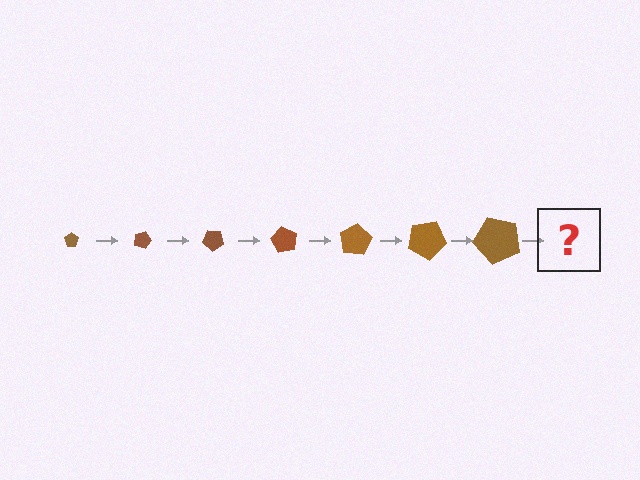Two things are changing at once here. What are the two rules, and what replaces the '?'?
The two rules are that the pentagon grows larger each step and it rotates 20 degrees each step. The '?' should be a pentagon, larger than the previous one and rotated 140 degrees from the start.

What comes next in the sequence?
The next element should be a pentagon, larger than the previous one and rotated 140 degrees from the start.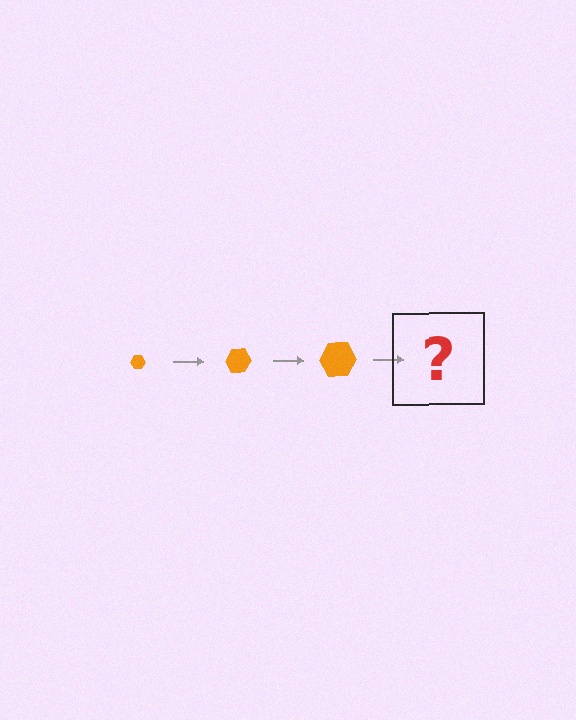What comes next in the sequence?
The next element should be an orange hexagon, larger than the previous one.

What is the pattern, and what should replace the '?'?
The pattern is that the hexagon gets progressively larger each step. The '?' should be an orange hexagon, larger than the previous one.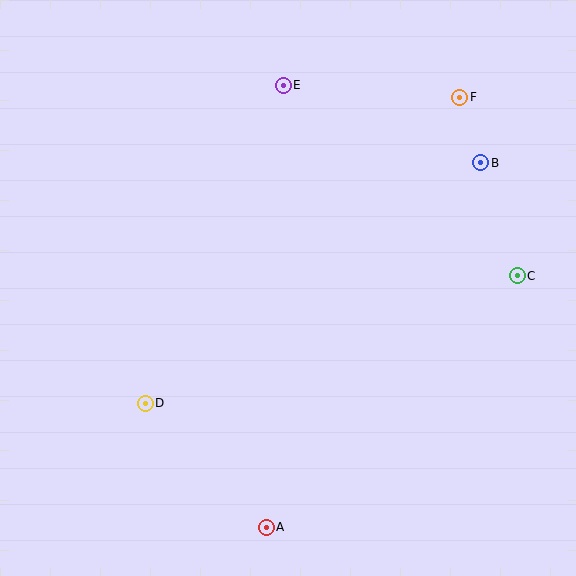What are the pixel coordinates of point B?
Point B is at (481, 163).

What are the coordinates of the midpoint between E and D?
The midpoint between E and D is at (214, 244).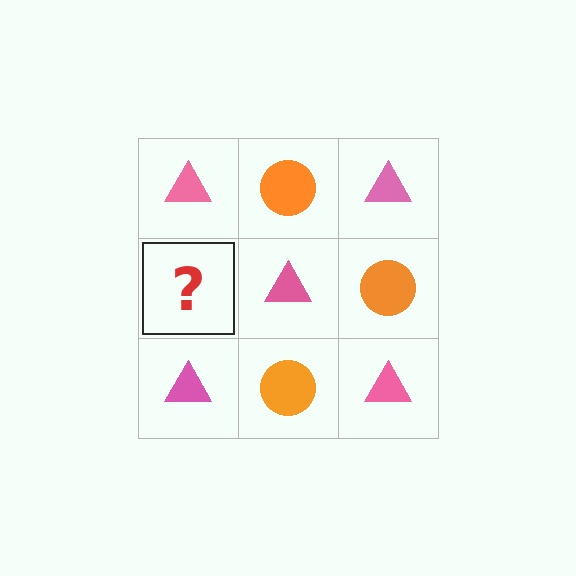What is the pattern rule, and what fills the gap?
The rule is that it alternates pink triangle and orange circle in a checkerboard pattern. The gap should be filled with an orange circle.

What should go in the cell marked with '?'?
The missing cell should contain an orange circle.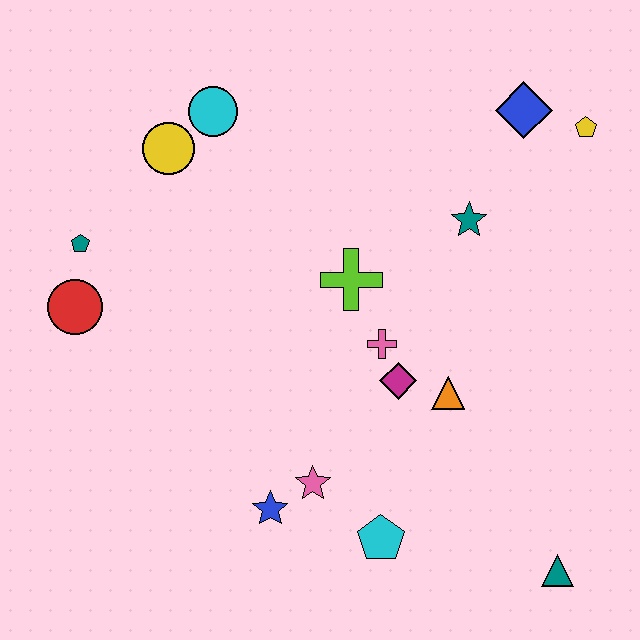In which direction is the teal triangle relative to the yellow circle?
The teal triangle is below the yellow circle.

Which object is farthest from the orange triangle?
The teal pentagon is farthest from the orange triangle.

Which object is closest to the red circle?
The teal pentagon is closest to the red circle.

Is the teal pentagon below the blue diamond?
Yes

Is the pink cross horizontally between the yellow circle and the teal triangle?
Yes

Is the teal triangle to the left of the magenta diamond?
No